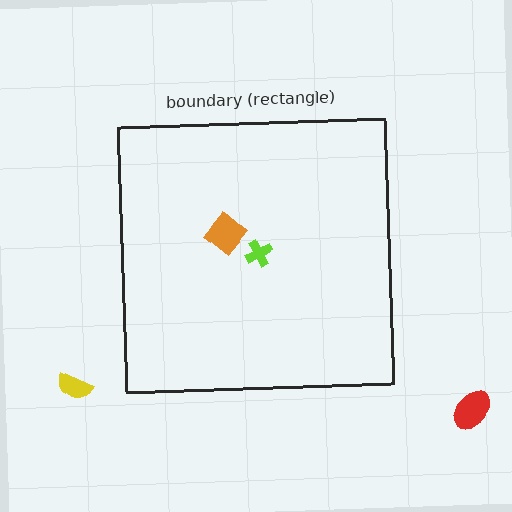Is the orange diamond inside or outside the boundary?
Inside.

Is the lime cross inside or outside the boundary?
Inside.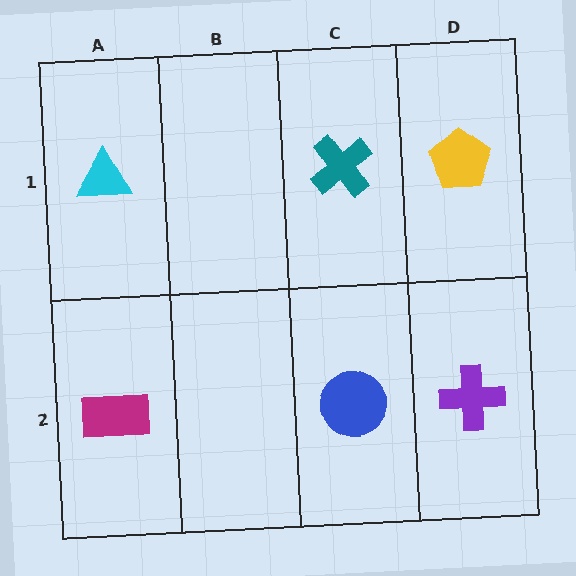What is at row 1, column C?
A teal cross.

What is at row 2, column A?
A magenta rectangle.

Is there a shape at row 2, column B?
No, that cell is empty.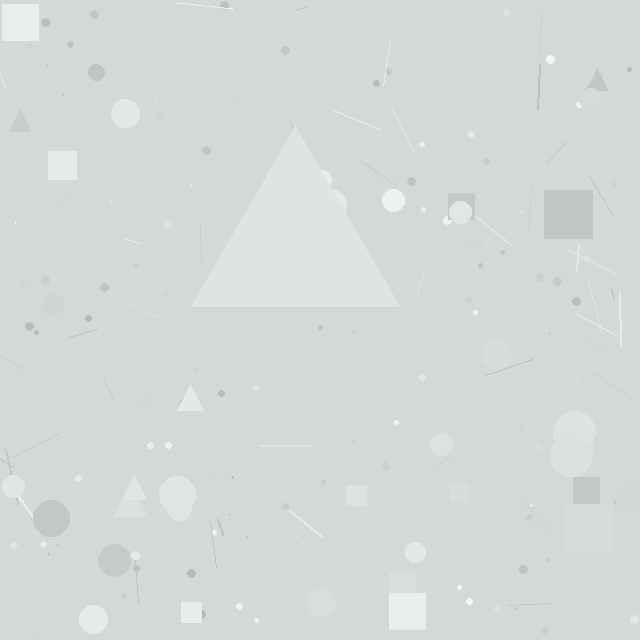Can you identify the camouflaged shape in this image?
The camouflaged shape is a triangle.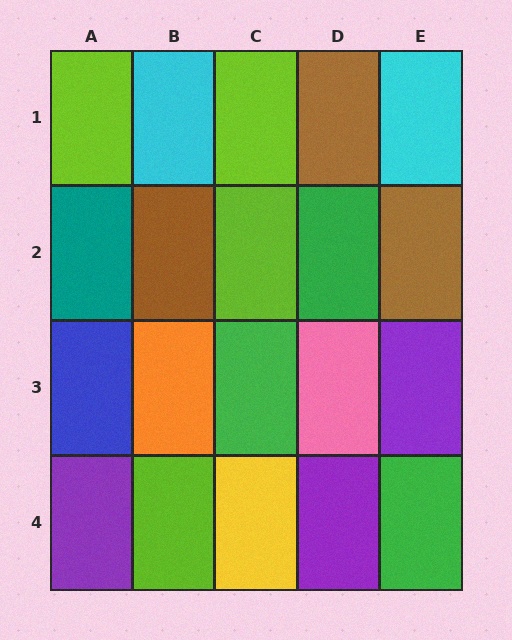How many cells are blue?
1 cell is blue.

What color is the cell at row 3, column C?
Green.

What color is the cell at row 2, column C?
Lime.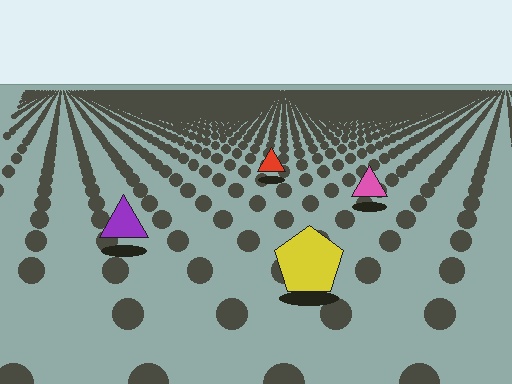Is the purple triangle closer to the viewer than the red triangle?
Yes. The purple triangle is closer — you can tell from the texture gradient: the ground texture is coarser near it.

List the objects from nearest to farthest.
From nearest to farthest: the yellow pentagon, the purple triangle, the pink triangle, the red triangle.